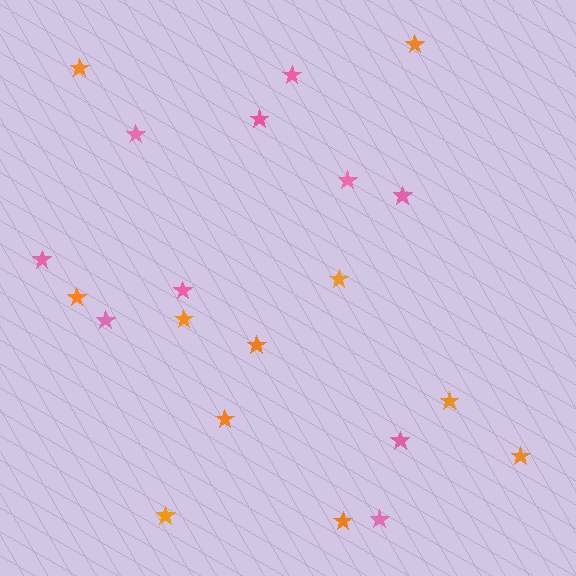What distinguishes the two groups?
There are 2 groups: one group of pink stars (10) and one group of orange stars (11).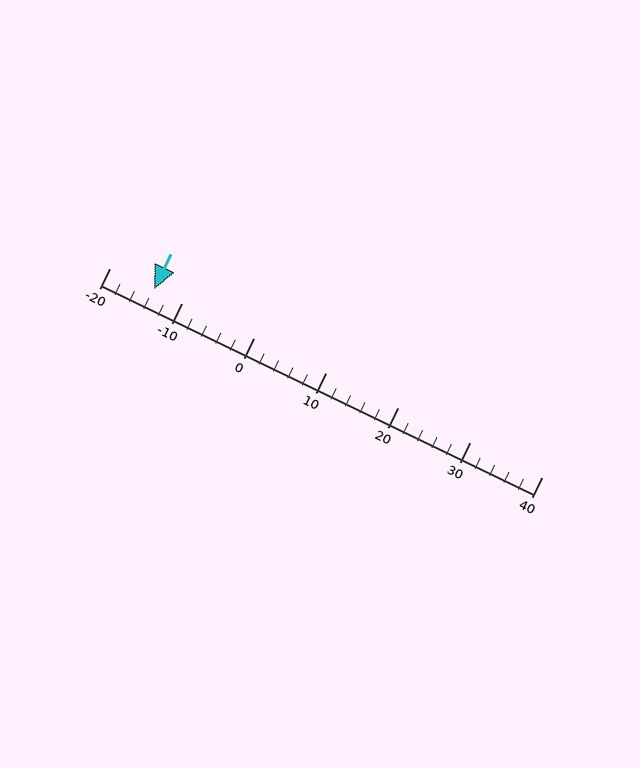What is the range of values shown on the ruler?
The ruler shows values from -20 to 40.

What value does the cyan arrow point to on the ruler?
The cyan arrow points to approximately -14.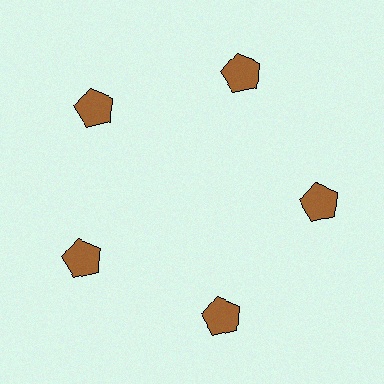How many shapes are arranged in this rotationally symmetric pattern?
There are 5 shapes, arranged in 5 groups of 1.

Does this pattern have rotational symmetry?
Yes, this pattern has 5-fold rotational symmetry. It looks the same after rotating 72 degrees around the center.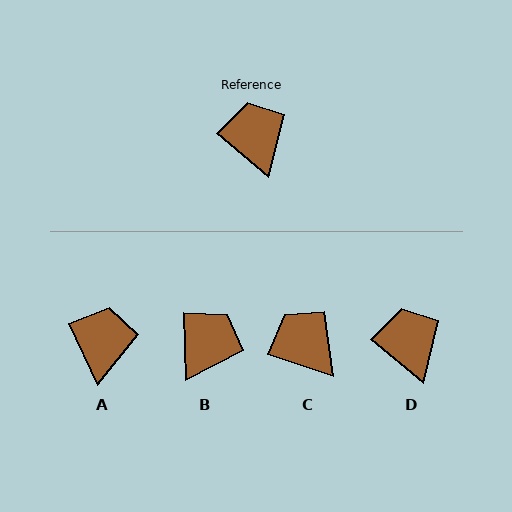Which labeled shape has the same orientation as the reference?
D.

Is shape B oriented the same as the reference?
No, it is off by about 48 degrees.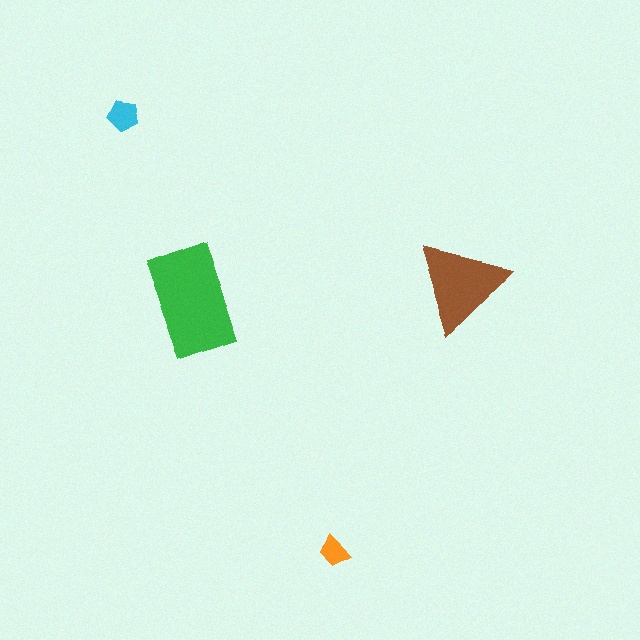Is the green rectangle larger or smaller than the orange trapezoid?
Larger.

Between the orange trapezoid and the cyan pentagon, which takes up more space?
The cyan pentagon.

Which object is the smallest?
The orange trapezoid.